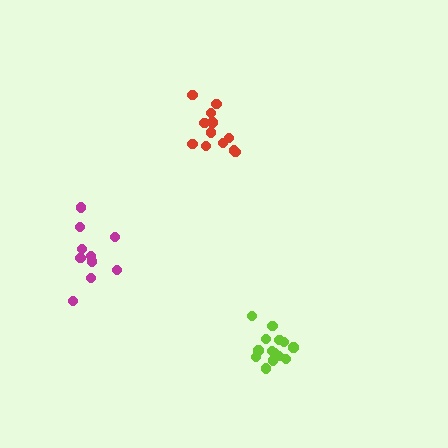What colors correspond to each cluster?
The clusters are colored: red, lime, magenta.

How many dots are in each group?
Group 1: 12 dots, Group 2: 14 dots, Group 3: 10 dots (36 total).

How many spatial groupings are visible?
There are 3 spatial groupings.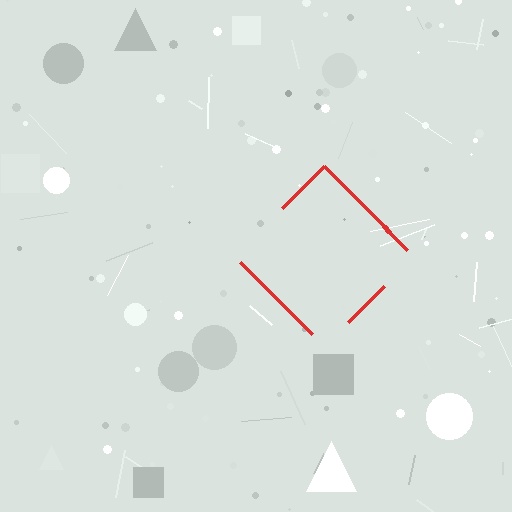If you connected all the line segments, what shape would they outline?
They would outline a diamond.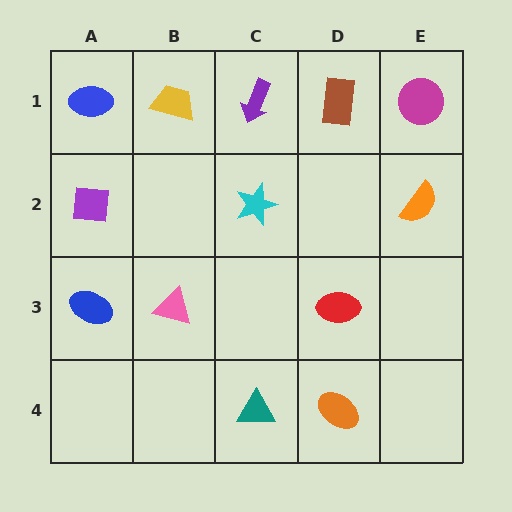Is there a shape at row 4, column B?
No, that cell is empty.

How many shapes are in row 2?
3 shapes.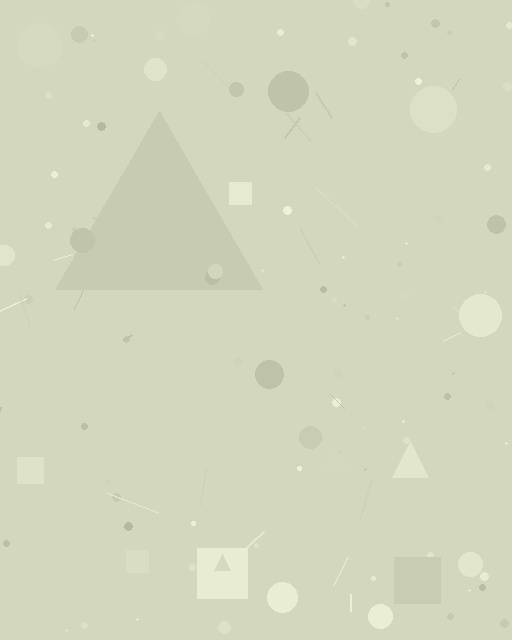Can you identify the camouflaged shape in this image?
The camouflaged shape is a triangle.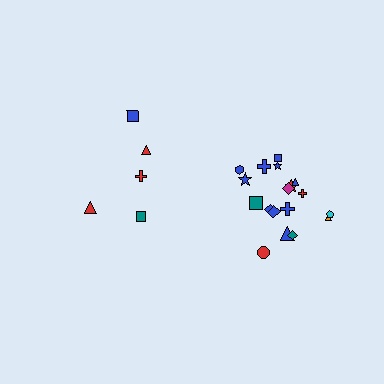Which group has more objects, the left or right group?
The right group.